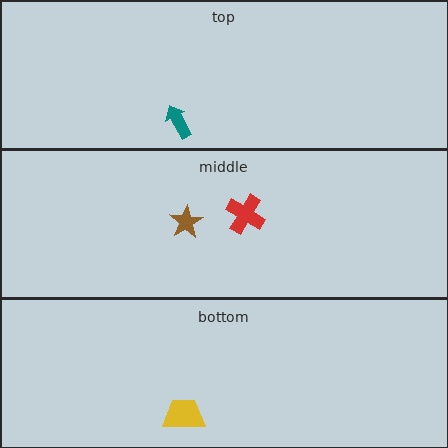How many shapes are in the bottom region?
1.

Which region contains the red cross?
The middle region.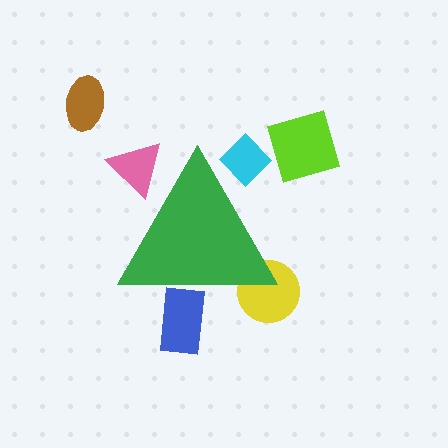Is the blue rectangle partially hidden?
Yes, the blue rectangle is partially hidden behind the green triangle.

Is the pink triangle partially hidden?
Yes, the pink triangle is partially hidden behind the green triangle.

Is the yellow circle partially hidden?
Yes, the yellow circle is partially hidden behind the green triangle.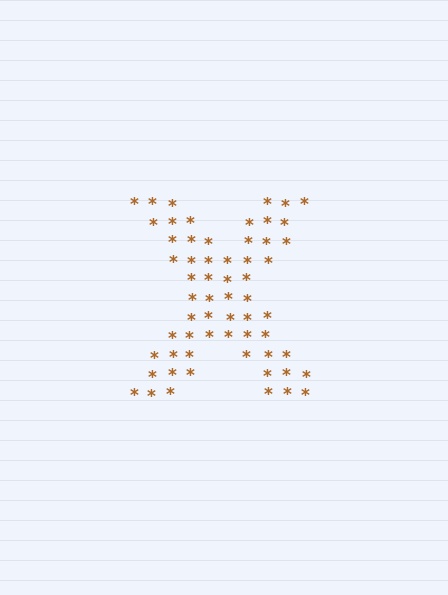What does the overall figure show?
The overall figure shows the letter X.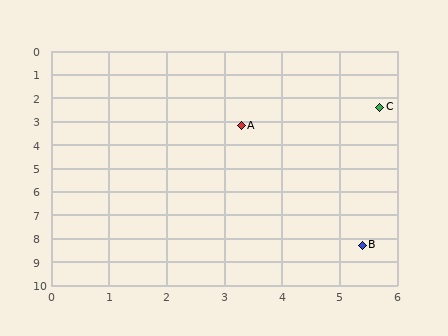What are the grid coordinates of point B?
Point B is at approximately (5.4, 8.3).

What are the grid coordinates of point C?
Point C is at approximately (5.7, 2.4).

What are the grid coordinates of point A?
Point A is at approximately (3.3, 3.2).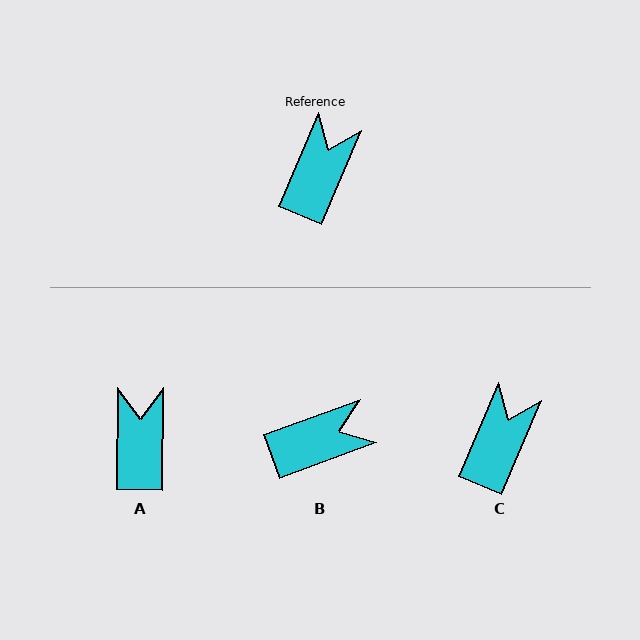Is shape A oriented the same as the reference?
No, it is off by about 22 degrees.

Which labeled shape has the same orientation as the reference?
C.